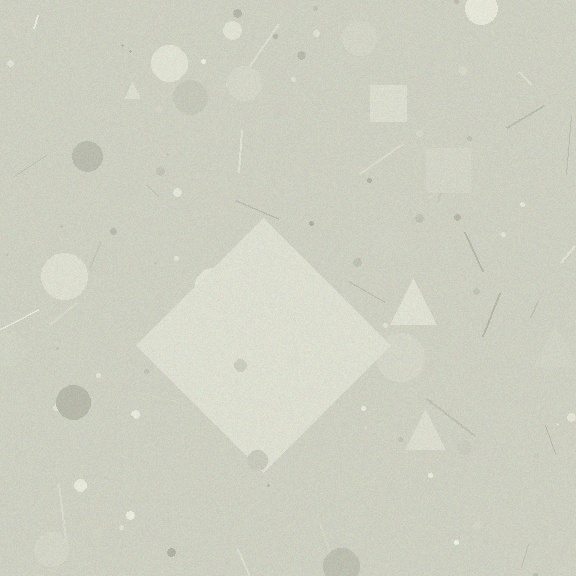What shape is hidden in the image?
A diamond is hidden in the image.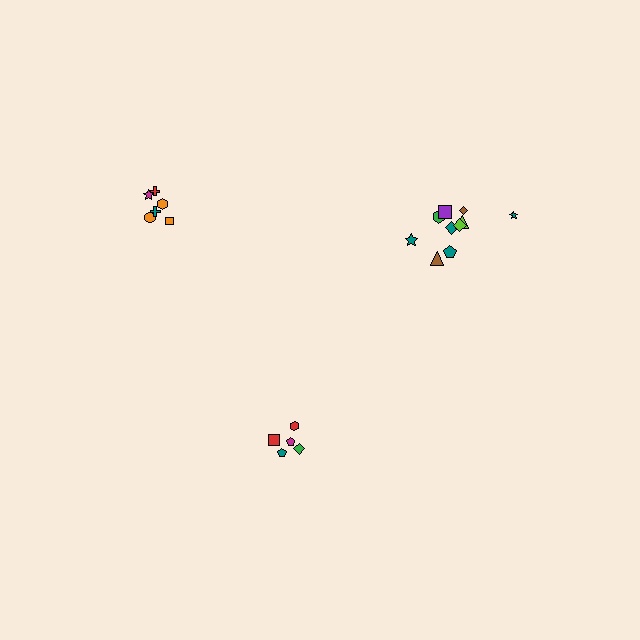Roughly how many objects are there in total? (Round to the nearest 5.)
Roughly 20 objects in total.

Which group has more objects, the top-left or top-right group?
The top-right group.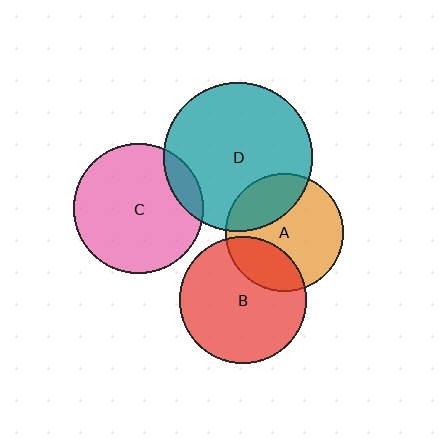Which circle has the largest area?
Circle D (teal).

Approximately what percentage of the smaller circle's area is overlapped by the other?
Approximately 10%.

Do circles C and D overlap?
Yes.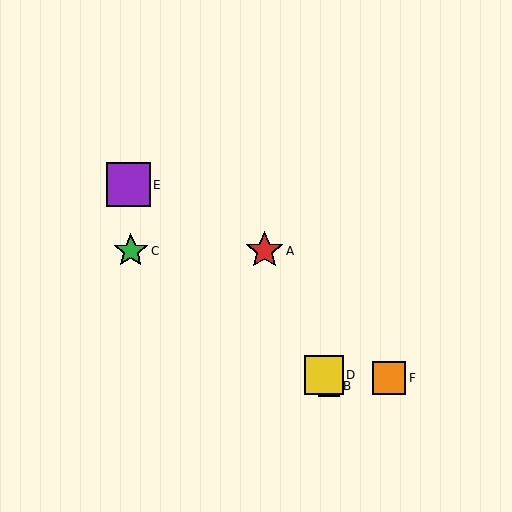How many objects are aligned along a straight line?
3 objects (A, B, D) are aligned along a straight line.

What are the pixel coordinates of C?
Object C is at (131, 251).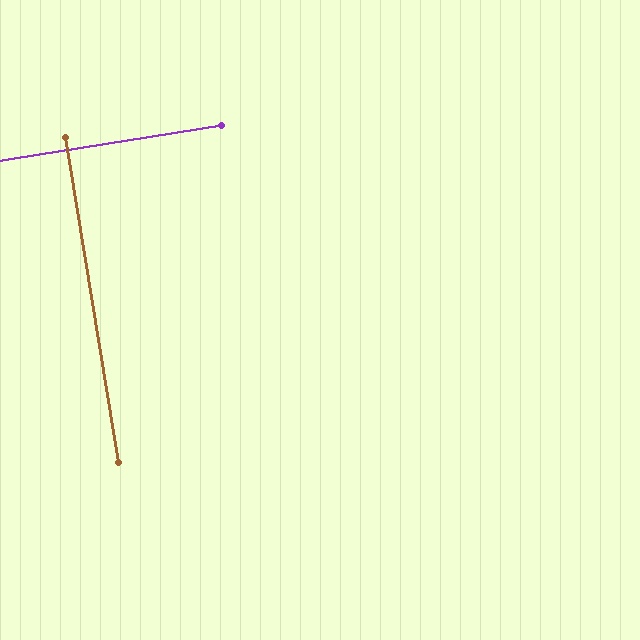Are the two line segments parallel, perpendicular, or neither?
Perpendicular — they meet at approximately 90°.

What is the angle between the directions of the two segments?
Approximately 90 degrees.